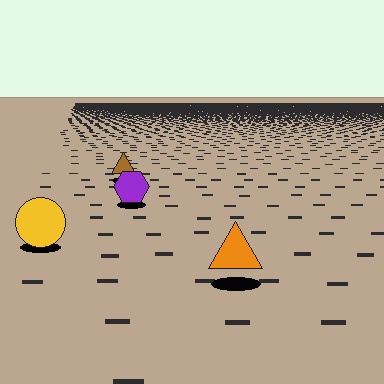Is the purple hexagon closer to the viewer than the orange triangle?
No. The orange triangle is closer — you can tell from the texture gradient: the ground texture is coarser near it.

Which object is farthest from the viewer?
The brown triangle is farthest from the viewer. It appears smaller and the ground texture around it is denser.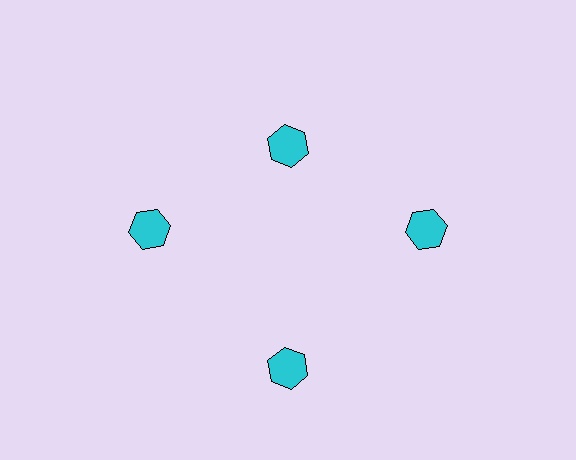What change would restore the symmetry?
The symmetry would be restored by moving it outward, back onto the ring so that all 4 hexagons sit at equal angles and equal distance from the center.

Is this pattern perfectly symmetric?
No. The 4 cyan hexagons are arranged in a ring, but one element near the 12 o'clock position is pulled inward toward the center, breaking the 4-fold rotational symmetry.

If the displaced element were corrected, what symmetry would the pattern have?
It would have 4-fold rotational symmetry — the pattern would map onto itself every 90 degrees.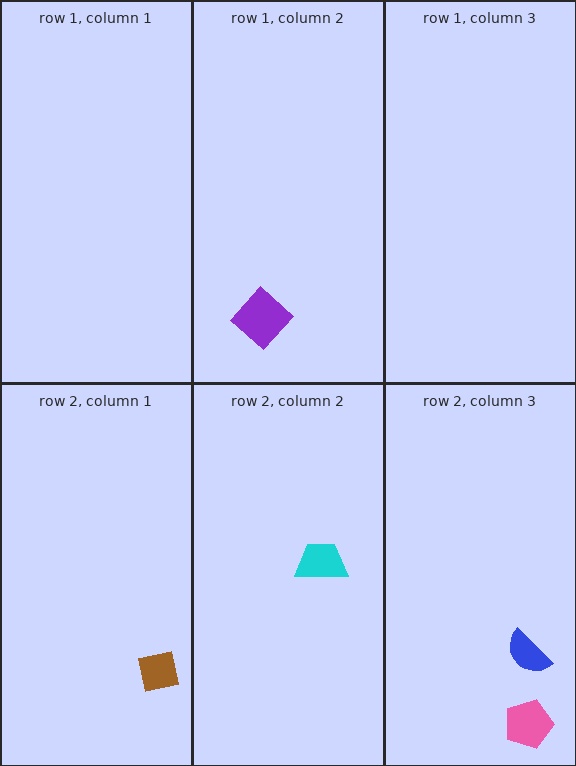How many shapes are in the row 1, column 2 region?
1.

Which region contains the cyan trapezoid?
The row 2, column 2 region.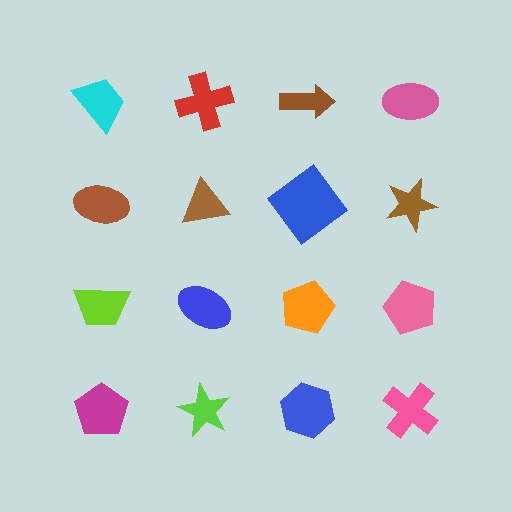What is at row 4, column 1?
A magenta pentagon.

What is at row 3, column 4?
A pink pentagon.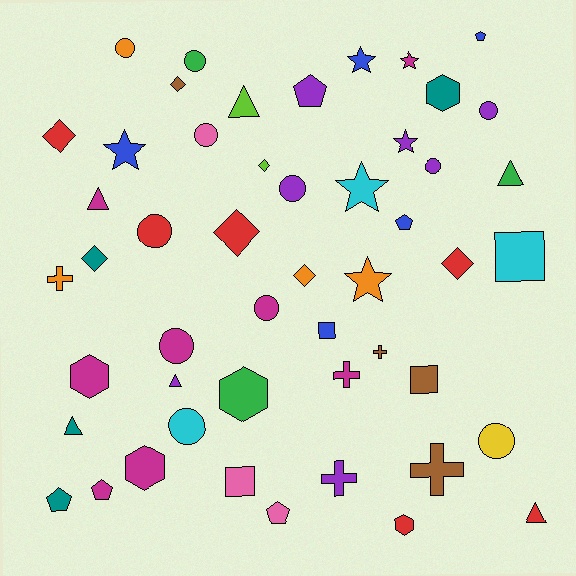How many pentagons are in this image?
There are 6 pentagons.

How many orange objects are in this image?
There are 4 orange objects.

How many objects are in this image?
There are 50 objects.